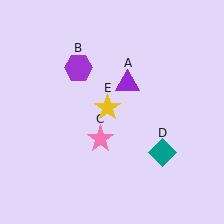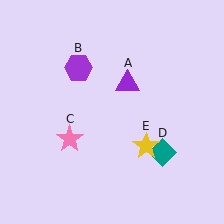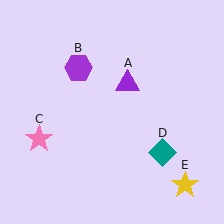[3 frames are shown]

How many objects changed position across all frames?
2 objects changed position: pink star (object C), yellow star (object E).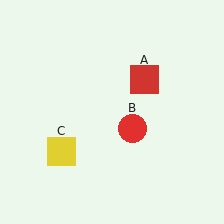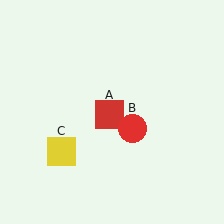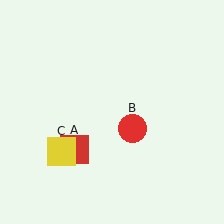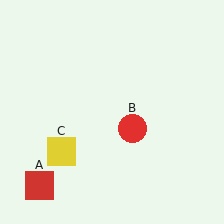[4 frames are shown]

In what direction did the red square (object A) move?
The red square (object A) moved down and to the left.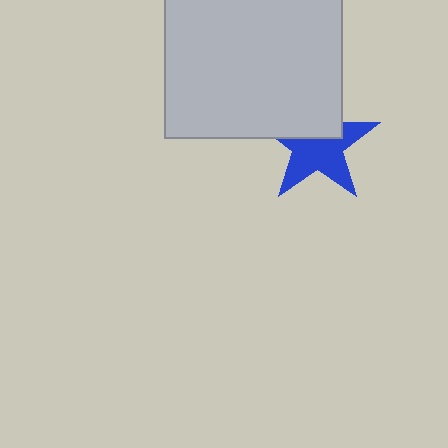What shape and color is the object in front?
The object in front is a light gray square.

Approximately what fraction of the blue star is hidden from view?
Roughly 41% of the blue star is hidden behind the light gray square.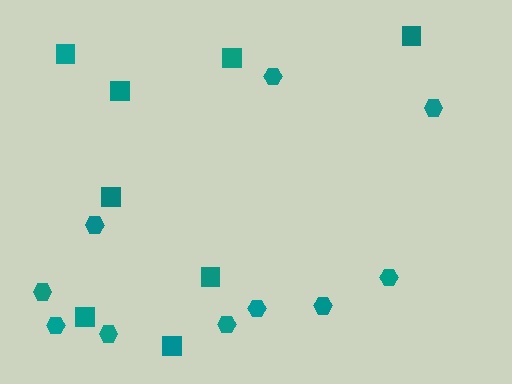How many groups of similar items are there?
There are 2 groups: one group of hexagons (10) and one group of squares (8).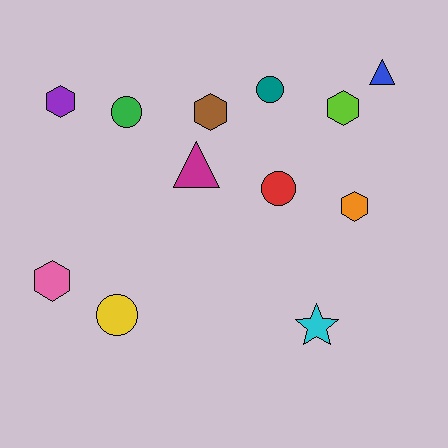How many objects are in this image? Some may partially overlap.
There are 12 objects.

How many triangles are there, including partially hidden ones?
There are 2 triangles.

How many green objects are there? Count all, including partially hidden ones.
There is 1 green object.